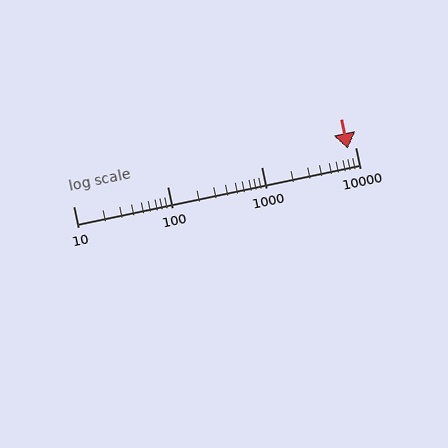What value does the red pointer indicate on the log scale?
The pointer indicates approximately 8300.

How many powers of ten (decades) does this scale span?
The scale spans 3 decades, from 10 to 10000.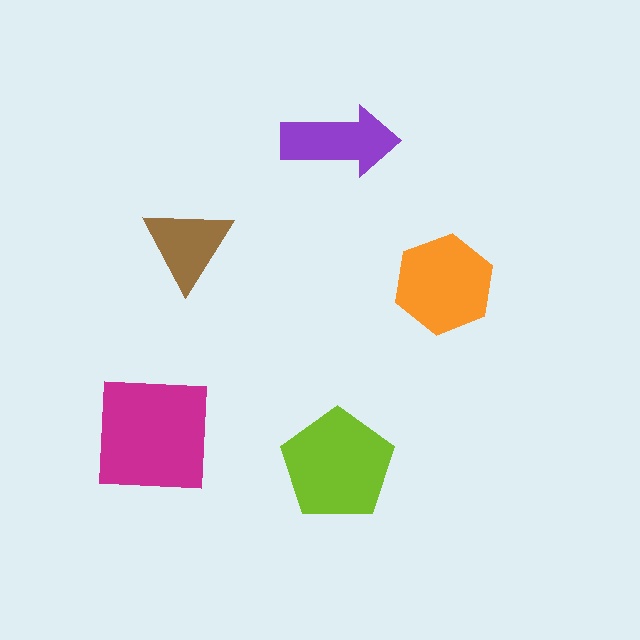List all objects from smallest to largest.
The brown triangle, the purple arrow, the orange hexagon, the lime pentagon, the magenta square.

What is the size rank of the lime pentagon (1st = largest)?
2nd.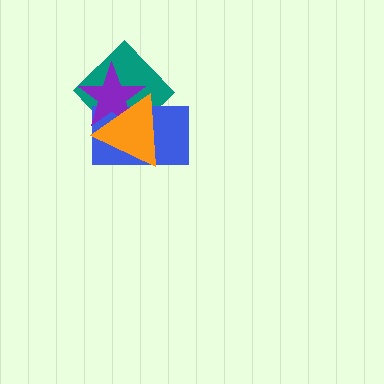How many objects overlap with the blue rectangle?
3 objects overlap with the blue rectangle.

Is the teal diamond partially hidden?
Yes, it is partially covered by another shape.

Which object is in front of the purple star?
The orange triangle is in front of the purple star.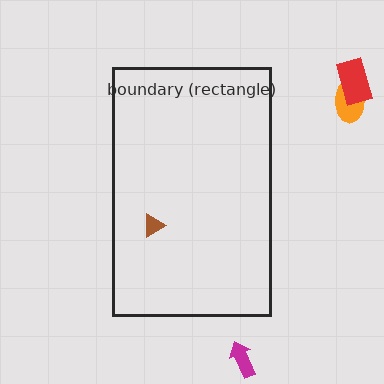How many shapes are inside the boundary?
1 inside, 3 outside.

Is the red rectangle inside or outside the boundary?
Outside.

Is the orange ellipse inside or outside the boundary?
Outside.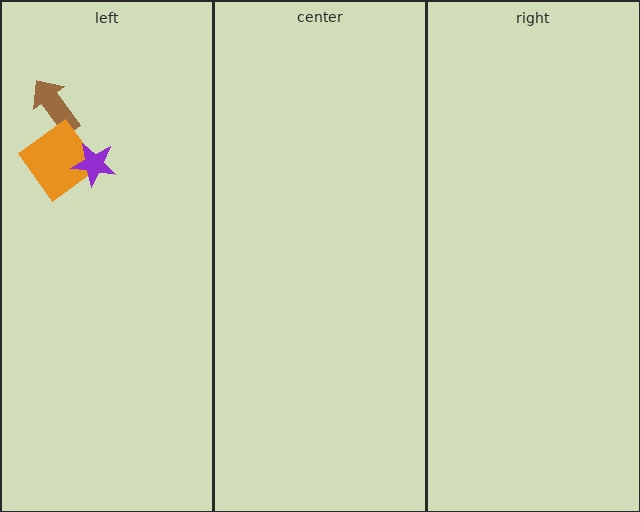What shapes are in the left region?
The brown arrow, the orange diamond, the purple star.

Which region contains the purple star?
The left region.